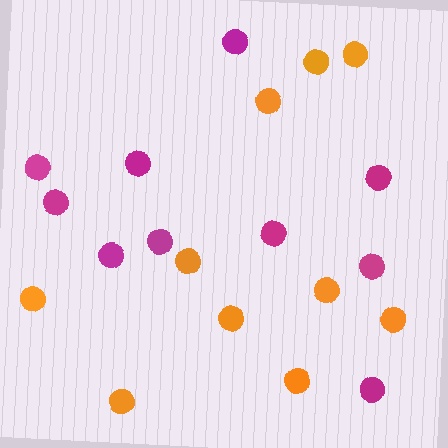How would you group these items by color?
There are 2 groups: one group of magenta circles (10) and one group of orange circles (10).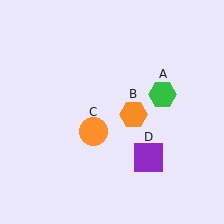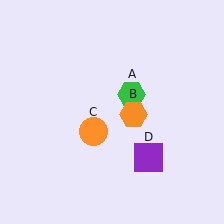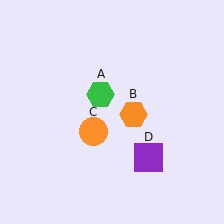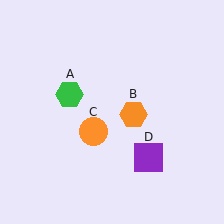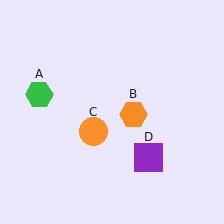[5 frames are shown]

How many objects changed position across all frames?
1 object changed position: green hexagon (object A).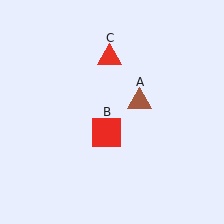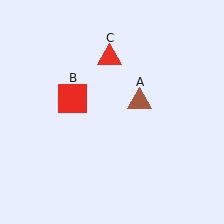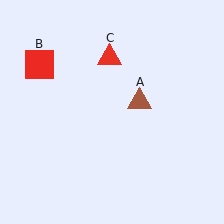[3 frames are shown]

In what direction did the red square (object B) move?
The red square (object B) moved up and to the left.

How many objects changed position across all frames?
1 object changed position: red square (object B).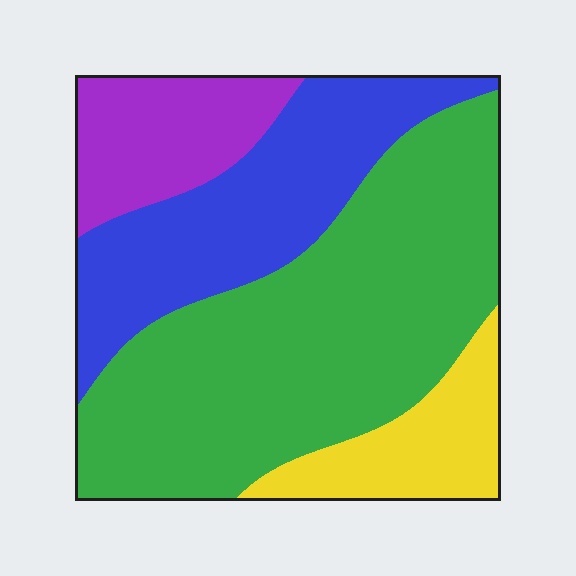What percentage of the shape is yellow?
Yellow takes up about one eighth (1/8) of the shape.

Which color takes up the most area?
Green, at roughly 50%.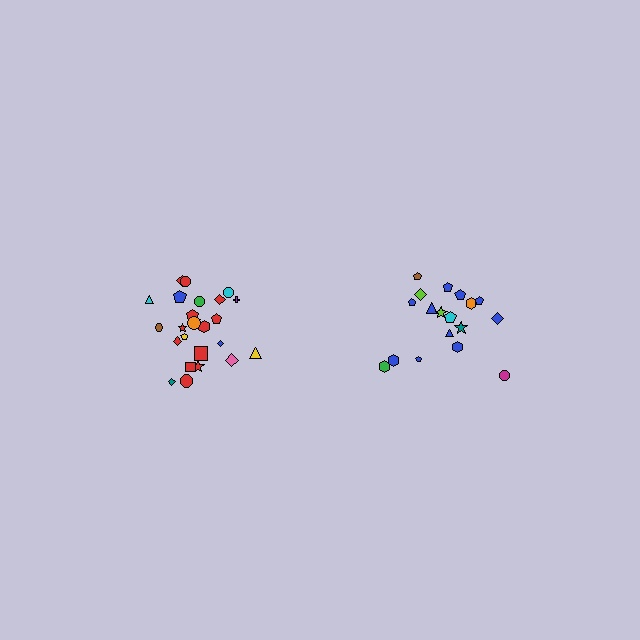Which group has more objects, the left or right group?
The left group.